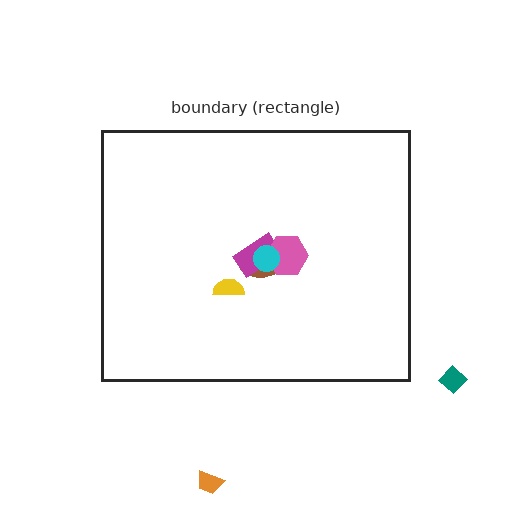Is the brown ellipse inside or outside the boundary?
Inside.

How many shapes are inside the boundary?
5 inside, 2 outside.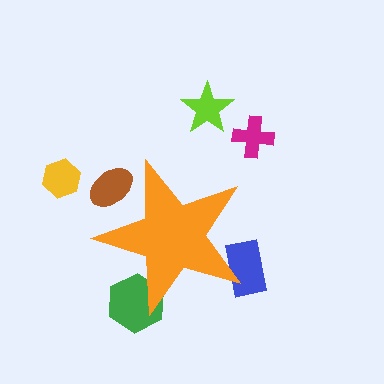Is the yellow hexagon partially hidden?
No, the yellow hexagon is fully visible.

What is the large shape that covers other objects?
An orange star.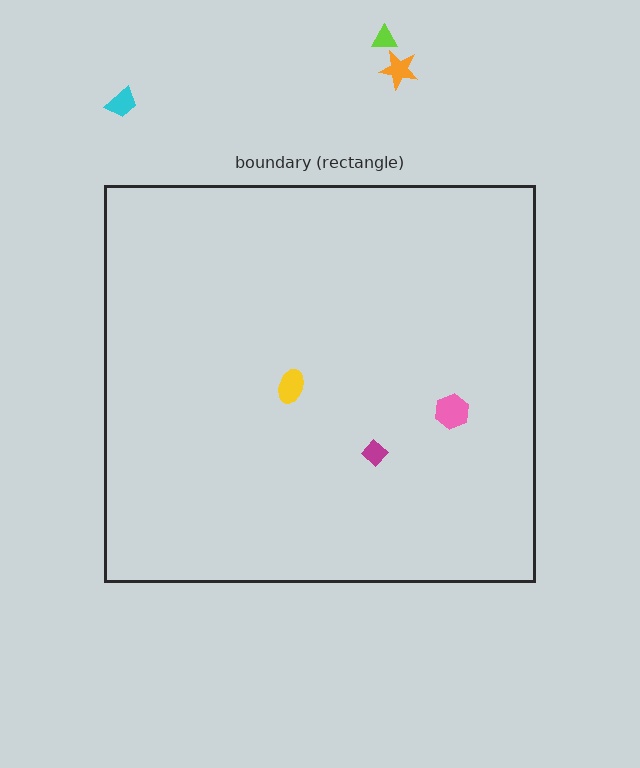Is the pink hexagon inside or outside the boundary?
Inside.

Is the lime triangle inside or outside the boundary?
Outside.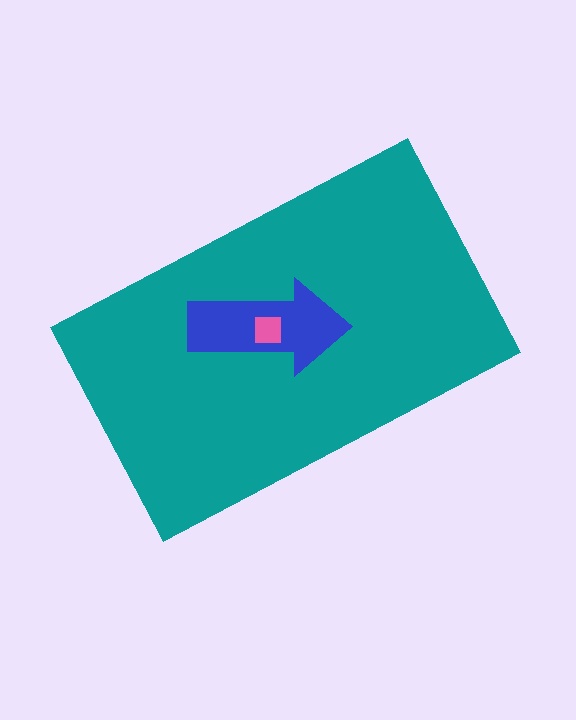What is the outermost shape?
The teal rectangle.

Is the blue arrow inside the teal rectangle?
Yes.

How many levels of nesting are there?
3.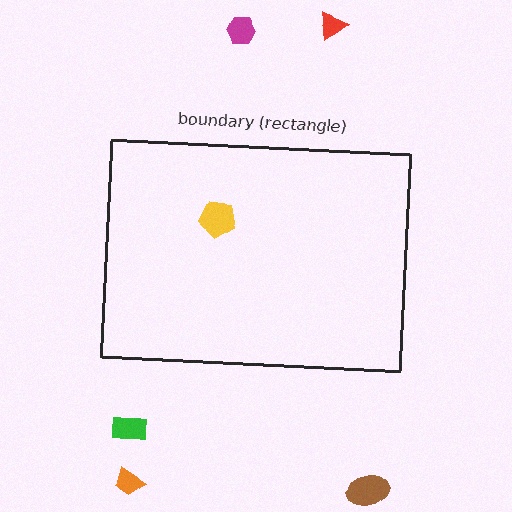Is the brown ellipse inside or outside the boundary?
Outside.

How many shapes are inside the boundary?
1 inside, 5 outside.